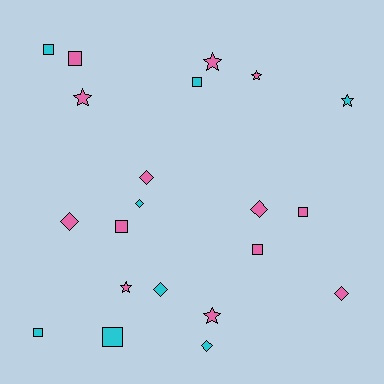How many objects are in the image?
There are 21 objects.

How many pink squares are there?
There are 4 pink squares.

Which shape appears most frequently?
Square, with 8 objects.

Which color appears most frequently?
Pink, with 13 objects.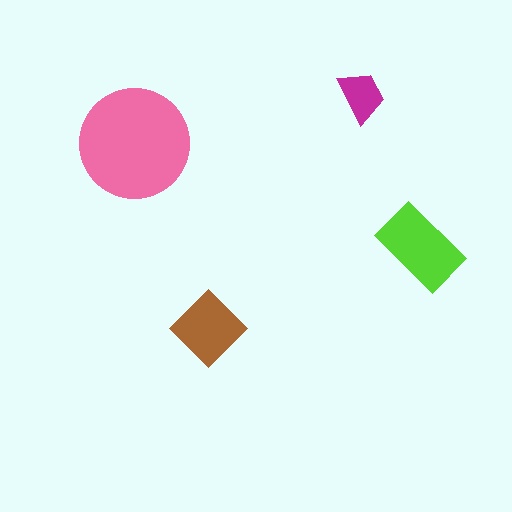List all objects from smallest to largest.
The magenta trapezoid, the brown diamond, the lime rectangle, the pink circle.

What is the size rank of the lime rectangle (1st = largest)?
2nd.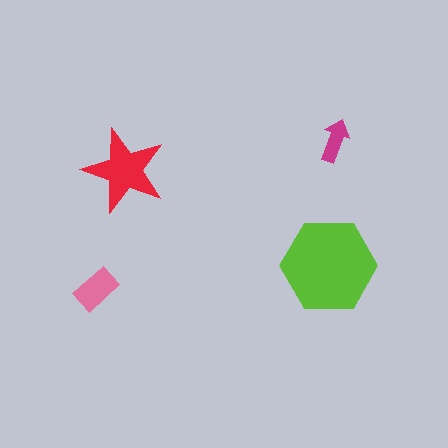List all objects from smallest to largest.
The magenta arrow, the pink rectangle, the red star, the lime hexagon.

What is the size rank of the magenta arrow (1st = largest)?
4th.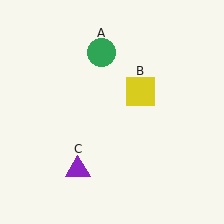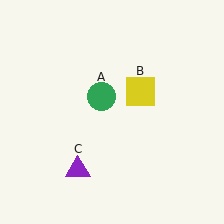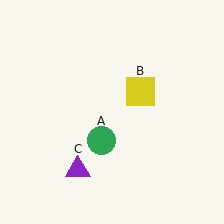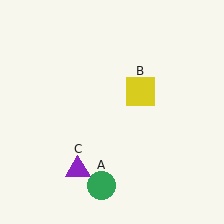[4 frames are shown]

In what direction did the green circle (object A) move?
The green circle (object A) moved down.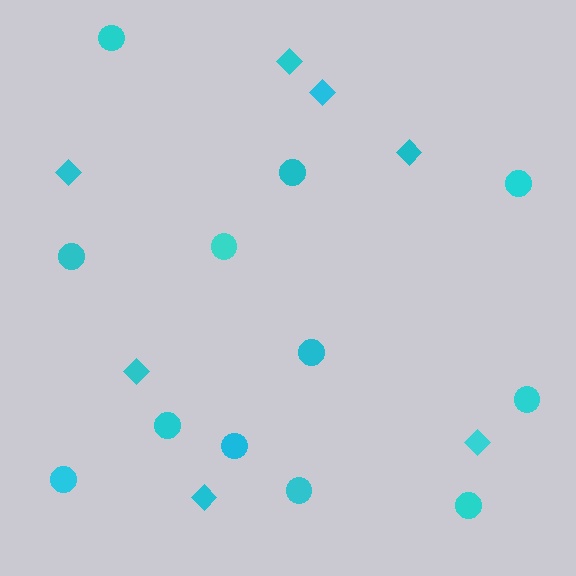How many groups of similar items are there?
There are 2 groups: one group of circles (12) and one group of diamonds (7).